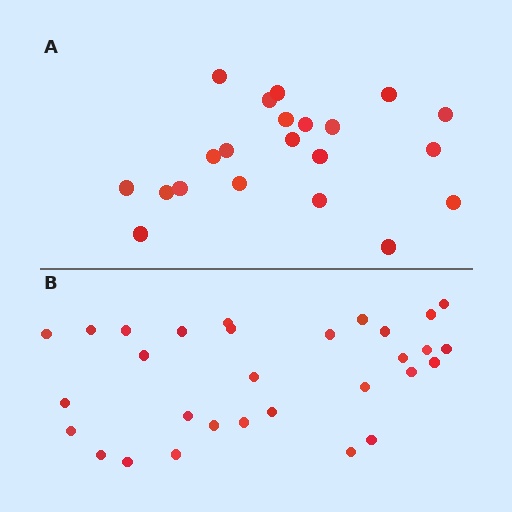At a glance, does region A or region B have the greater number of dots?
Region B (the bottom region) has more dots.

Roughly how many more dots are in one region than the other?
Region B has roughly 8 or so more dots than region A.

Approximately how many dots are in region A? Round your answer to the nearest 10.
About 20 dots. (The exact count is 21, which rounds to 20.)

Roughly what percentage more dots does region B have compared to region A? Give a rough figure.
About 45% more.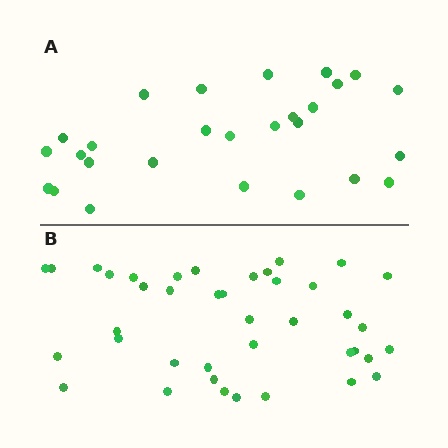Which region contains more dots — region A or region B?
Region B (the bottom region) has more dots.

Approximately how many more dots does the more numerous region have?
Region B has approximately 15 more dots than region A.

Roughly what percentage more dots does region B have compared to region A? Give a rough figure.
About 50% more.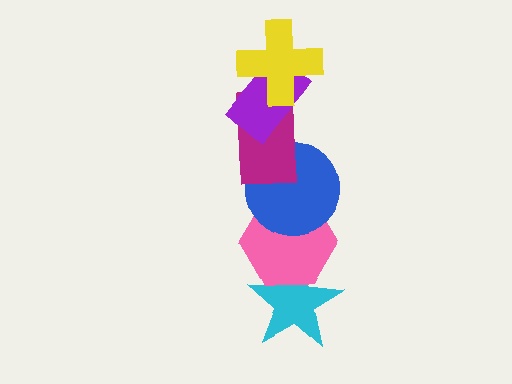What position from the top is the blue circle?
The blue circle is 4th from the top.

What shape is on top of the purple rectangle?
The yellow cross is on top of the purple rectangle.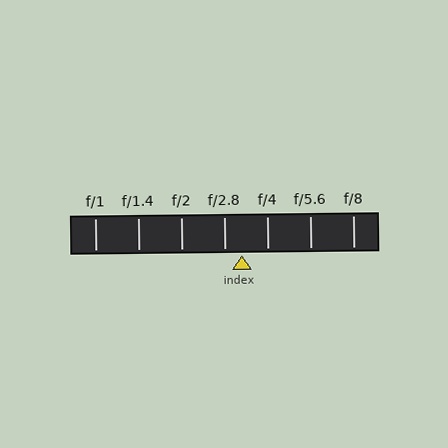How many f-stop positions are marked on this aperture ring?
There are 7 f-stop positions marked.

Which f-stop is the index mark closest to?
The index mark is closest to f/2.8.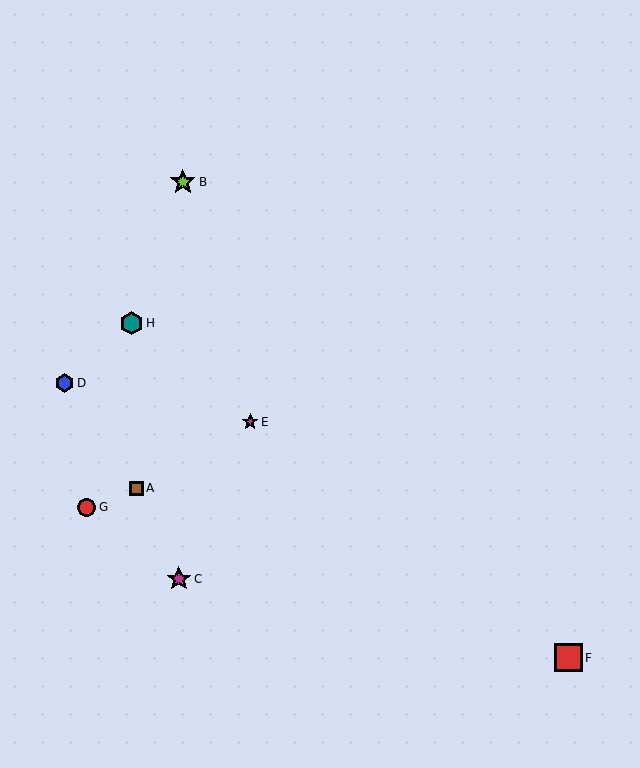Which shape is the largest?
The red square (labeled F) is the largest.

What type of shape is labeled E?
Shape E is a magenta star.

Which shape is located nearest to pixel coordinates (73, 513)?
The red circle (labeled G) at (86, 507) is nearest to that location.